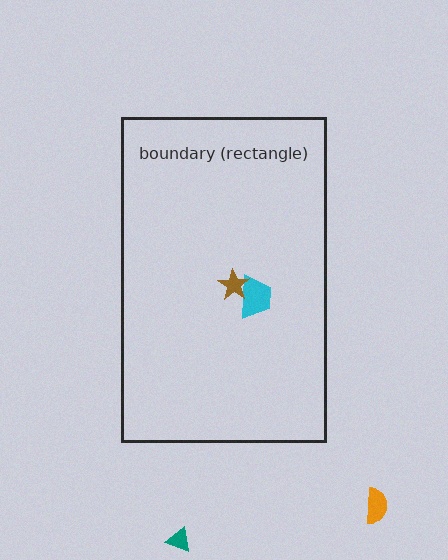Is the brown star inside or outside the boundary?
Inside.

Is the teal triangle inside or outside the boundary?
Outside.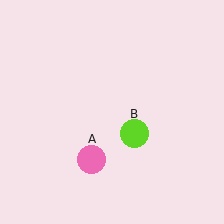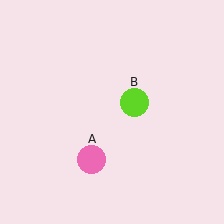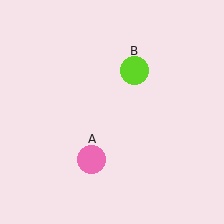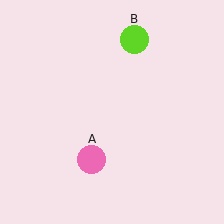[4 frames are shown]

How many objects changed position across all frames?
1 object changed position: lime circle (object B).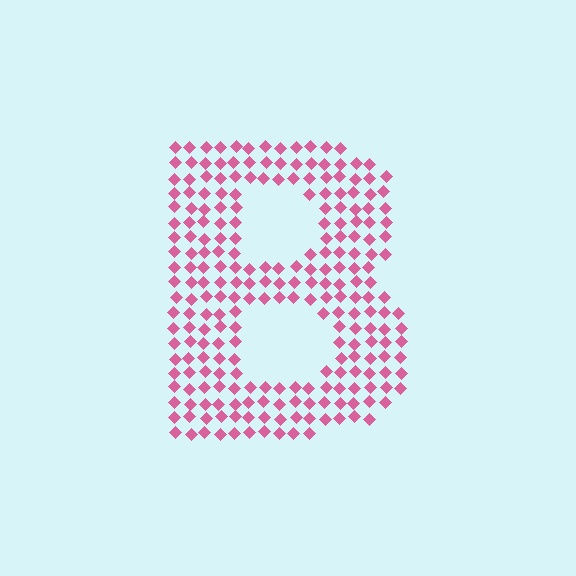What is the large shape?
The large shape is the letter B.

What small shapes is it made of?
It is made of small diamonds.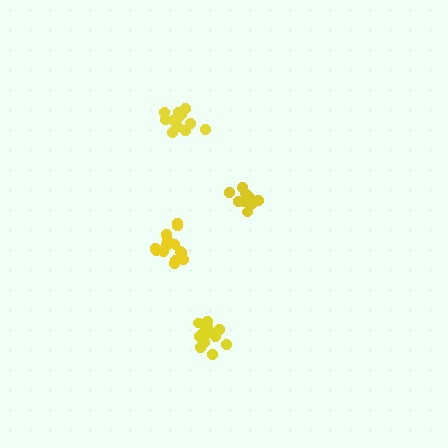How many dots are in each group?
Group 1: 11 dots, Group 2: 12 dots, Group 3: 14 dots, Group 4: 13 dots (50 total).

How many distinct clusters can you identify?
There are 4 distinct clusters.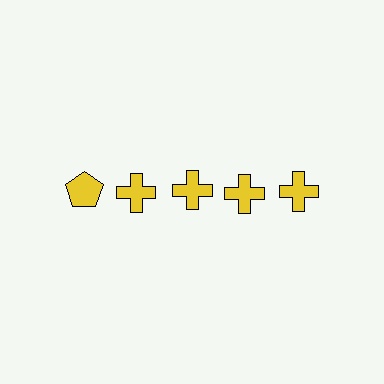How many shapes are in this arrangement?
There are 5 shapes arranged in a grid pattern.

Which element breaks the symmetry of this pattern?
The yellow pentagon in the top row, leftmost column breaks the symmetry. All other shapes are yellow crosses.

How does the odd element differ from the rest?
It has a different shape: pentagon instead of cross.